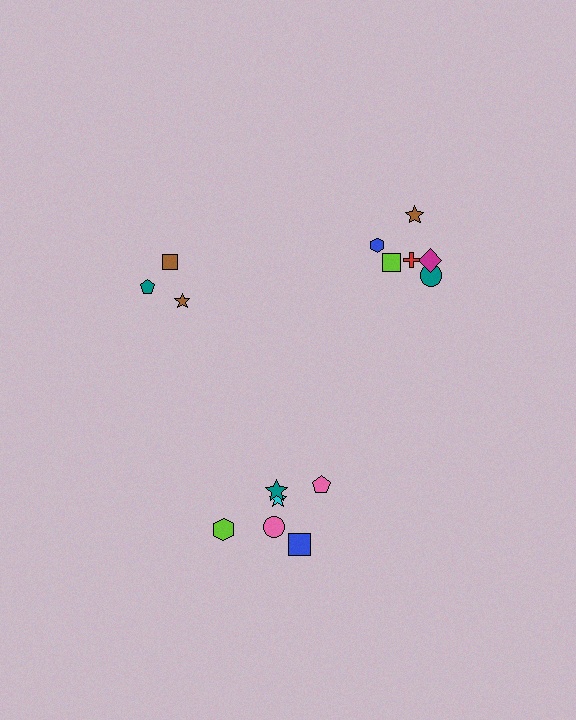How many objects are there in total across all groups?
There are 15 objects.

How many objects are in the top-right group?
There are 6 objects.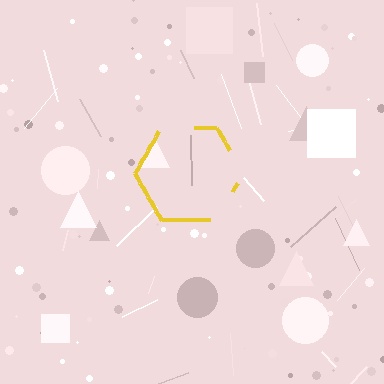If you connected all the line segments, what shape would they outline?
They would outline a hexagon.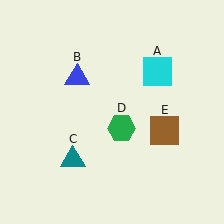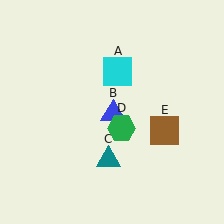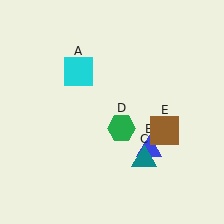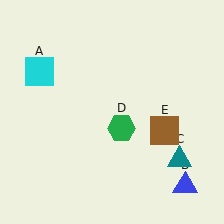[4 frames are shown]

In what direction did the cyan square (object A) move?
The cyan square (object A) moved left.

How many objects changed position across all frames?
3 objects changed position: cyan square (object A), blue triangle (object B), teal triangle (object C).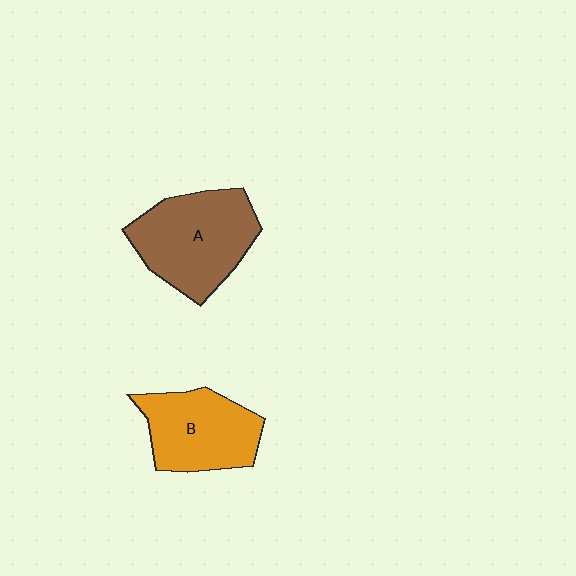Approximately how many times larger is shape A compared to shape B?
Approximately 1.2 times.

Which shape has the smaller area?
Shape B (orange).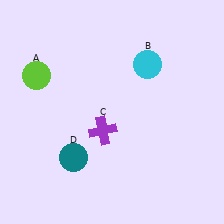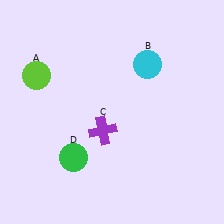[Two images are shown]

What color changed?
The circle (D) changed from teal in Image 1 to green in Image 2.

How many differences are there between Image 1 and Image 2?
There is 1 difference between the two images.